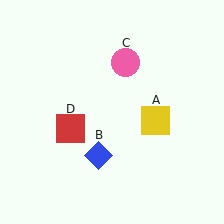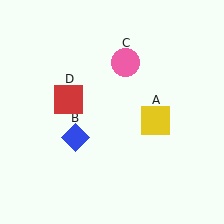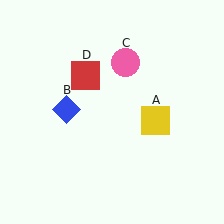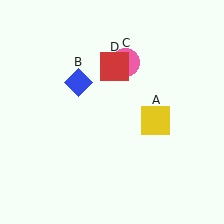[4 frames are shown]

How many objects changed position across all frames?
2 objects changed position: blue diamond (object B), red square (object D).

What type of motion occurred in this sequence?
The blue diamond (object B), red square (object D) rotated clockwise around the center of the scene.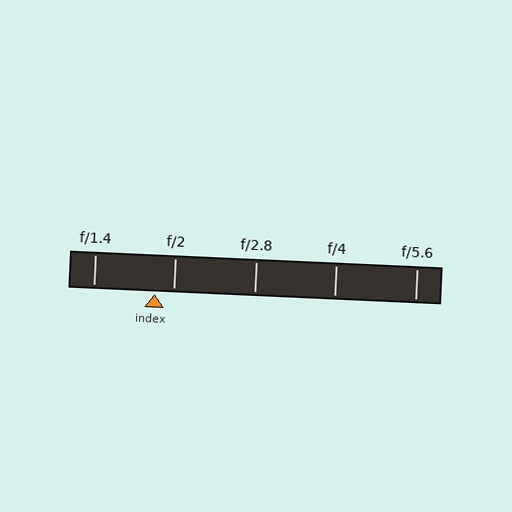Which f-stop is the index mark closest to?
The index mark is closest to f/2.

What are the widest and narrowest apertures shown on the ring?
The widest aperture shown is f/1.4 and the narrowest is f/5.6.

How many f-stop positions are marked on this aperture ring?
There are 5 f-stop positions marked.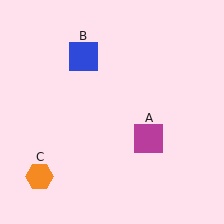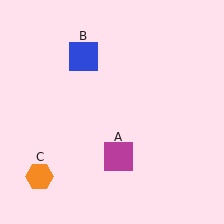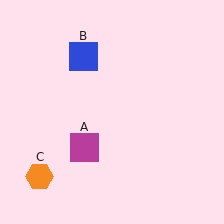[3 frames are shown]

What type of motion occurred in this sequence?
The magenta square (object A) rotated clockwise around the center of the scene.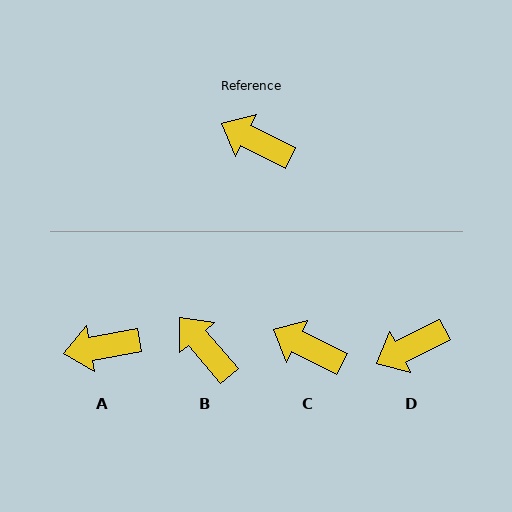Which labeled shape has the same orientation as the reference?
C.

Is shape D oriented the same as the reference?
No, it is off by about 53 degrees.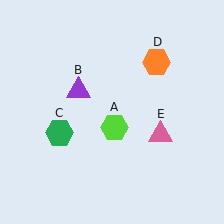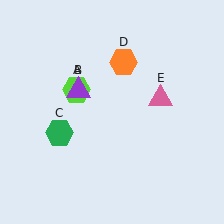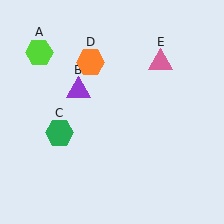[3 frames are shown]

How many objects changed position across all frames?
3 objects changed position: lime hexagon (object A), orange hexagon (object D), pink triangle (object E).